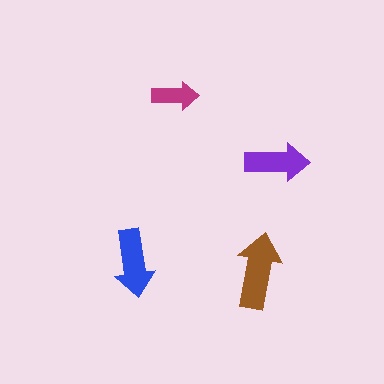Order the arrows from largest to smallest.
the brown one, the blue one, the purple one, the magenta one.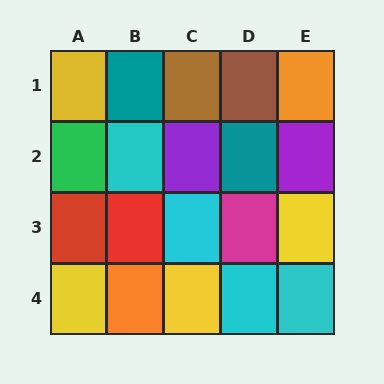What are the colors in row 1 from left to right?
Yellow, teal, brown, brown, orange.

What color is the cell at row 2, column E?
Purple.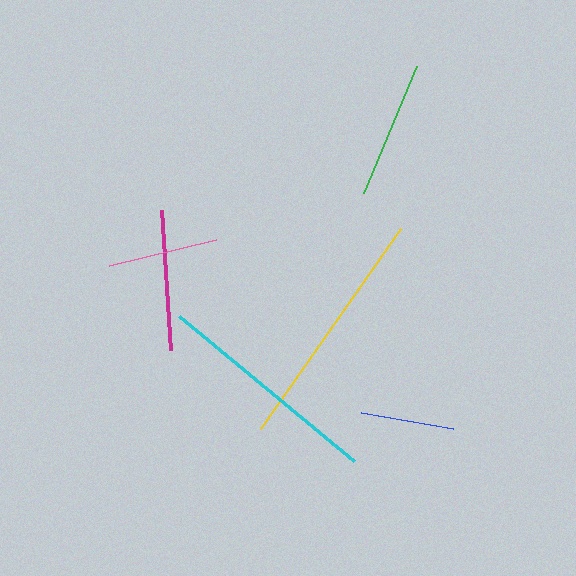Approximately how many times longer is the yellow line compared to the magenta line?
The yellow line is approximately 1.7 times the length of the magenta line.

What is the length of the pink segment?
The pink segment is approximately 111 pixels long.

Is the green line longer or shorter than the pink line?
The green line is longer than the pink line.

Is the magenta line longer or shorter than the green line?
The magenta line is longer than the green line.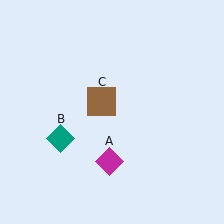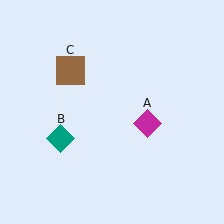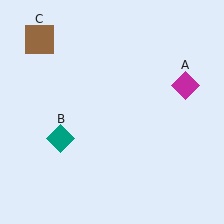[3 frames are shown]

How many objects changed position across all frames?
2 objects changed position: magenta diamond (object A), brown square (object C).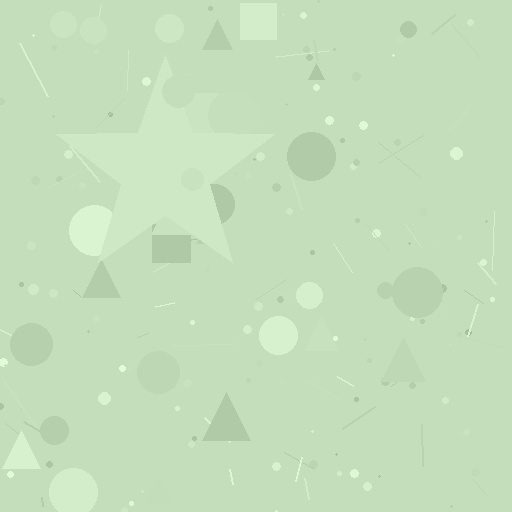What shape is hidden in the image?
A star is hidden in the image.